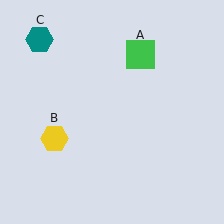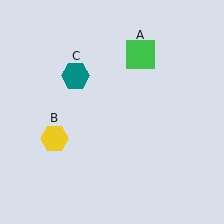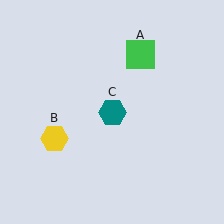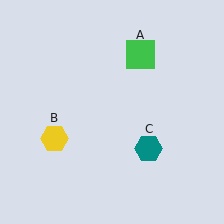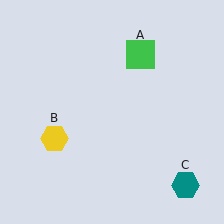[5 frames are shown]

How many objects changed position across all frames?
1 object changed position: teal hexagon (object C).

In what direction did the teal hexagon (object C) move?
The teal hexagon (object C) moved down and to the right.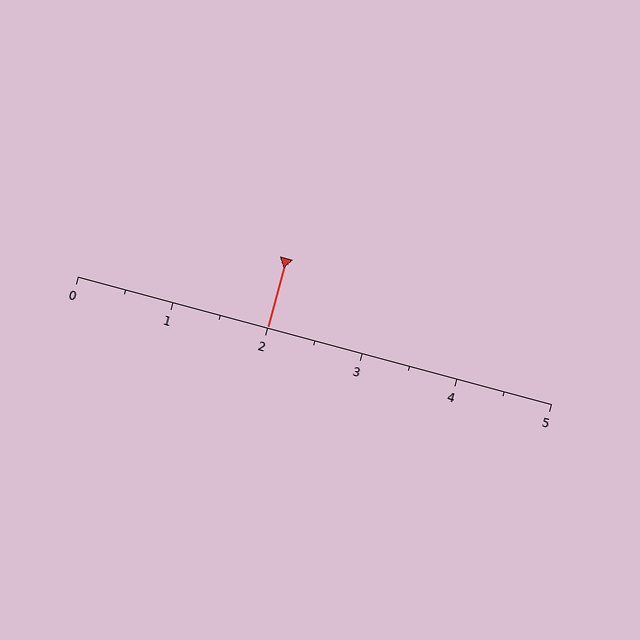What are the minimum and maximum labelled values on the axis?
The axis runs from 0 to 5.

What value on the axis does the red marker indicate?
The marker indicates approximately 2.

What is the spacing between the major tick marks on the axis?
The major ticks are spaced 1 apart.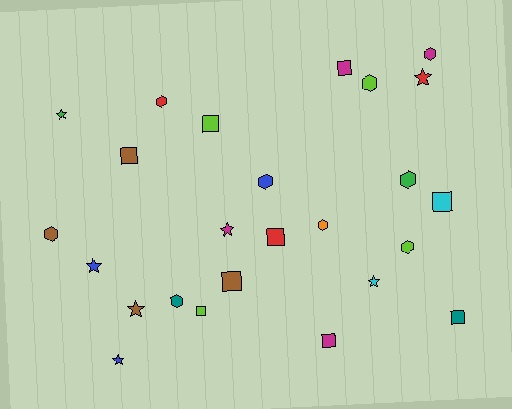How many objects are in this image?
There are 25 objects.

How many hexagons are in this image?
There are 9 hexagons.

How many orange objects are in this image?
There is 1 orange object.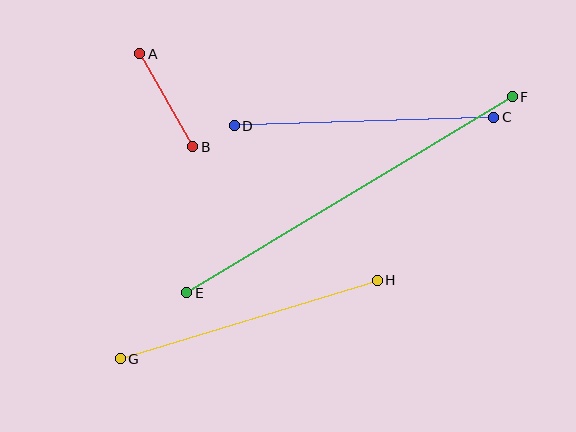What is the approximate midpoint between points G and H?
The midpoint is at approximately (249, 320) pixels.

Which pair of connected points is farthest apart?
Points E and F are farthest apart.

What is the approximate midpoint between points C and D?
The midpoint is at approximately (364, 121) pixels.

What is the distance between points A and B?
The distance is approximately 107 pixels.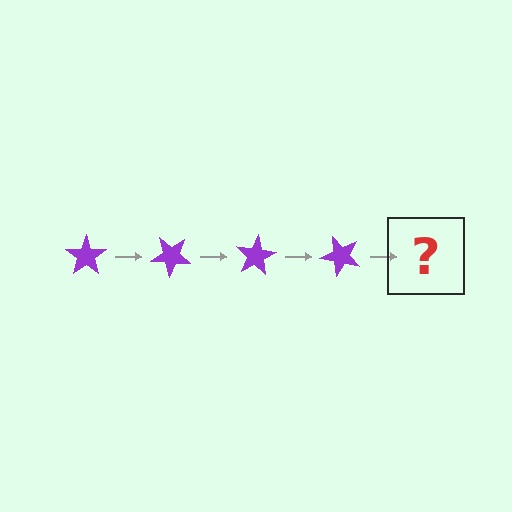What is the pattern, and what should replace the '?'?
The pattern is that the star rotates 40 degrees each step. The '?' should be a purple star rotated 160 degrees.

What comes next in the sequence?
The next element should be a purple star rotated 160 degrees.